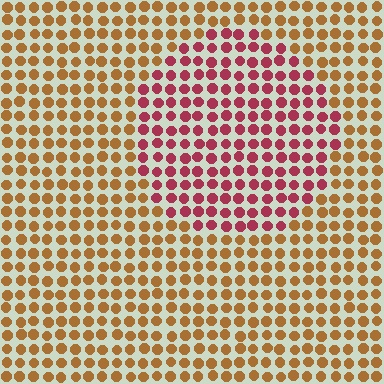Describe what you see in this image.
The image is filled with small brown elements in a uniform arrangement. A circle-shaped region is visible where the elements are tinted to a slightly different hue, forming a subtle color boundary.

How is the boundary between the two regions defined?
The boundary is defined purely by a slight shift in hue (about 48 degrees). Spacing, size, and orientation are identical on both sides.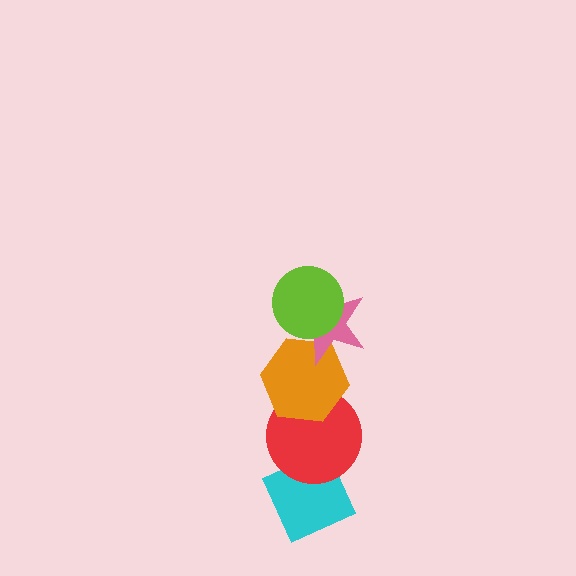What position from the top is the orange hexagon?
The orange hexagon is 3rd from the top.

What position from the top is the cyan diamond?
The cyan diamond is 5th from the top.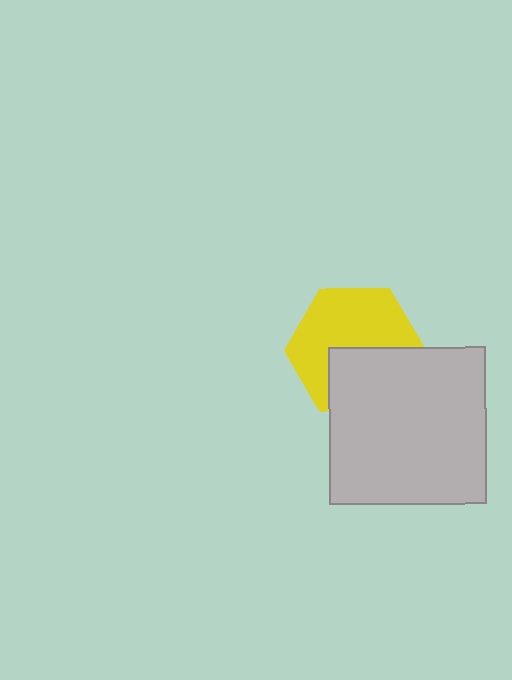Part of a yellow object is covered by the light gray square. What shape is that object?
It is a hexagon.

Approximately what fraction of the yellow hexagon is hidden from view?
Roughly 40% of the yellow hexagon is hidden behind the light gray square.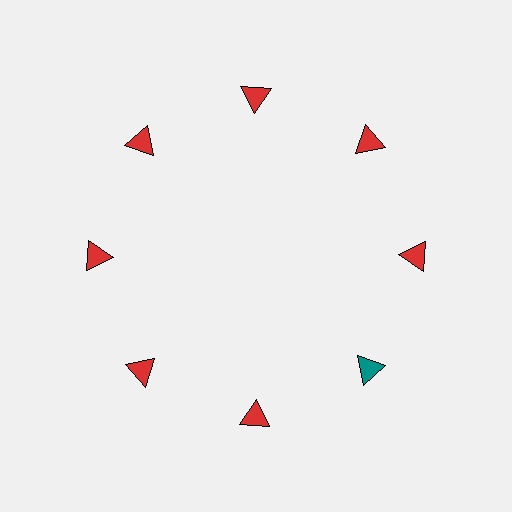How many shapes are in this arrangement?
There are 8 shapes arranged in a ring pattern.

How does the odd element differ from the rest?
It has a different color: teal instead of red.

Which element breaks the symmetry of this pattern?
The teal triangle at roughly the 4 o'clock position breaks the symmetry. All other shapes are red triangles.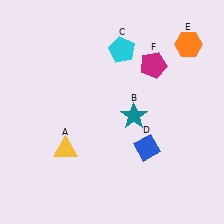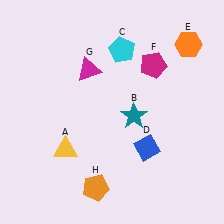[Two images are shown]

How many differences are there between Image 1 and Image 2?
There are 2 differences between the two images.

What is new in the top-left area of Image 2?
A magenta triangle (G) was added in the top-left area of Image 2.